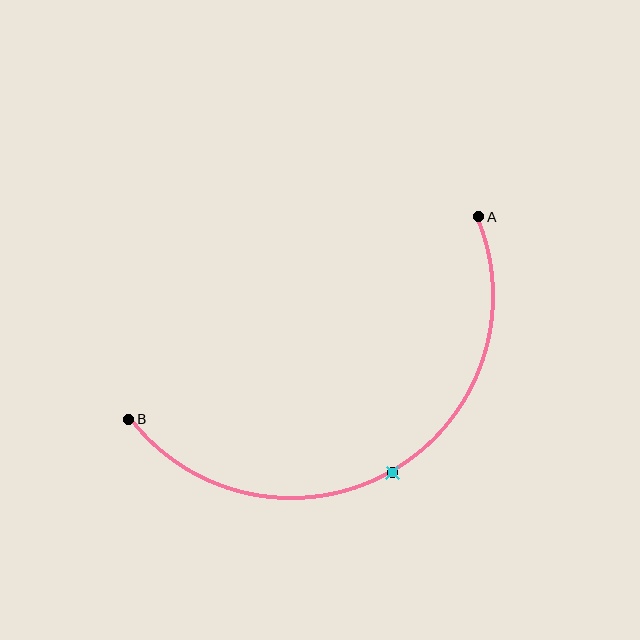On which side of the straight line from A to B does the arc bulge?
The arc bulges below the straight line connecting A and B.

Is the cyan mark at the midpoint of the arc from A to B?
Yes. The cyan mark lies on the arc at equal arc-length from both A and B — it is the arc midpoint.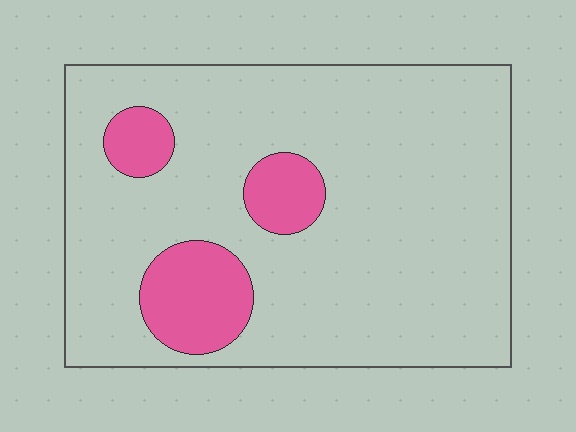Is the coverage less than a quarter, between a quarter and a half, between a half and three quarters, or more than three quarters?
Less than a quarter.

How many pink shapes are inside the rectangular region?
3.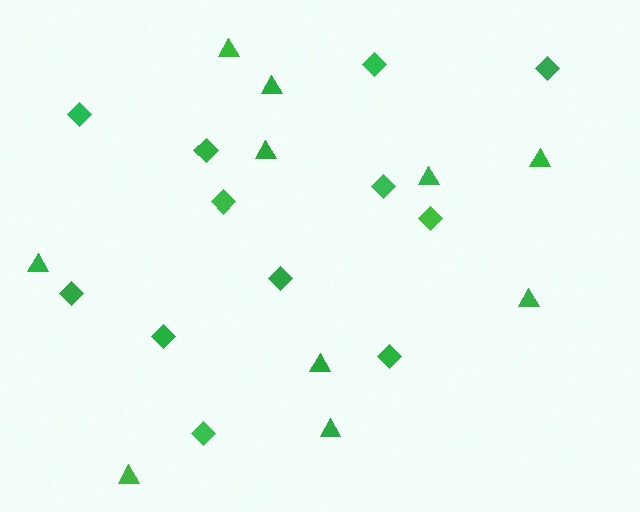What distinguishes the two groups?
There are 2 groups: one group of triangles (10) and one group of diamonds (12).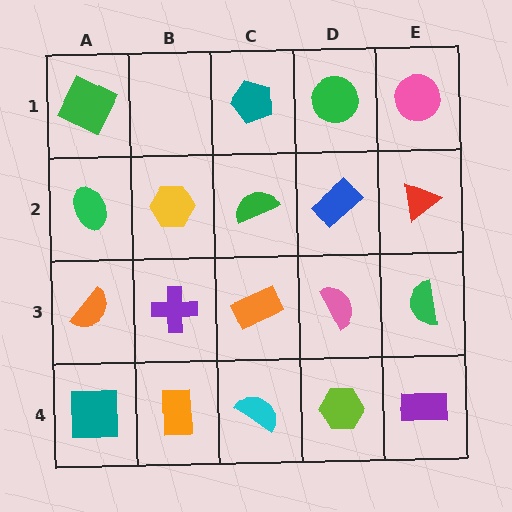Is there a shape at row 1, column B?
No, that cell is empty.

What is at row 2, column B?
A yellow hexagon.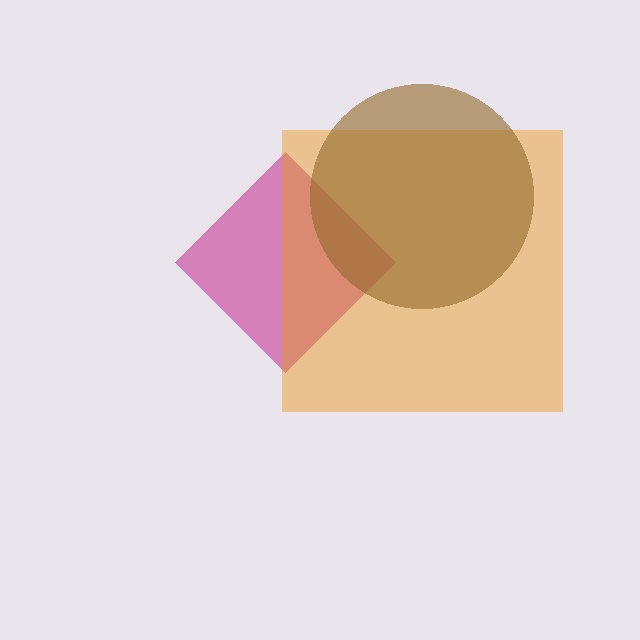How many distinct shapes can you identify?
There are 3 distinct shapes: a magenta diamond, an orange square, a brown circle.